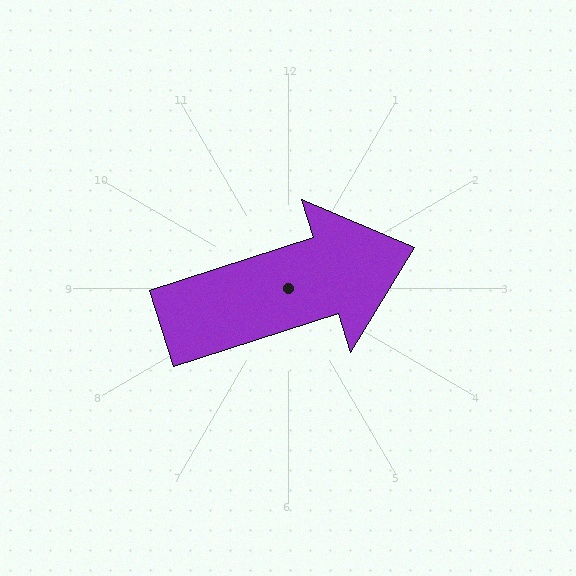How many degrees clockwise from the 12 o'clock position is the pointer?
Approximately 72 degrees.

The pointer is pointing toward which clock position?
Roughly 2 o'clock.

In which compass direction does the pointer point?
East.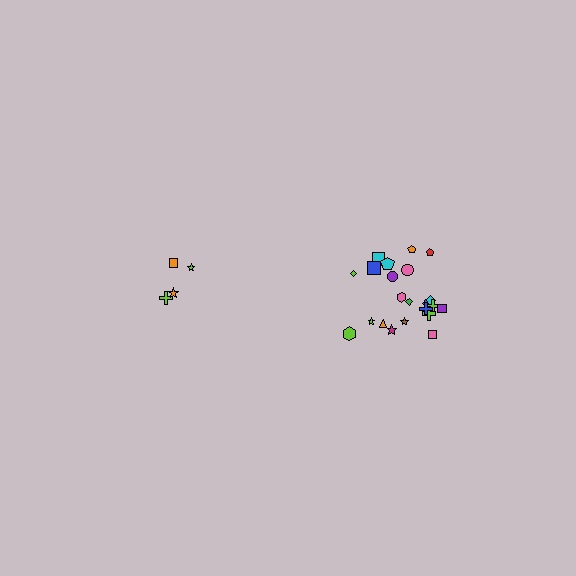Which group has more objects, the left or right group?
The right group.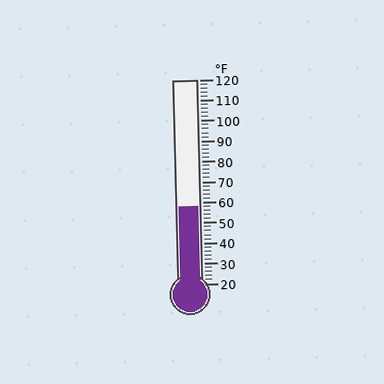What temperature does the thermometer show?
The thermometer shows approximately 58°F.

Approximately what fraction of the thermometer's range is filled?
The thermometer is filled to approximately 40% of its range.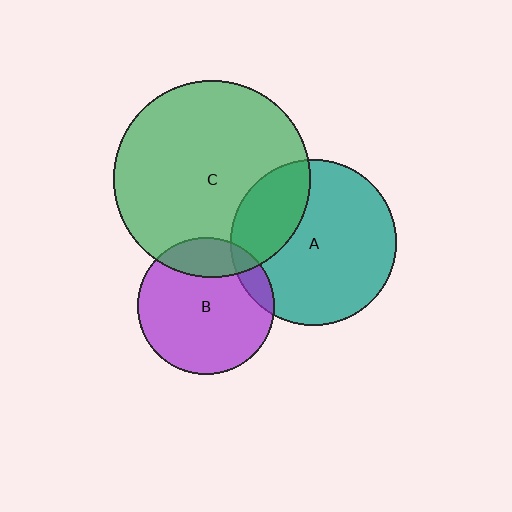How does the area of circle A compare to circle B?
Approximately 1.5 times.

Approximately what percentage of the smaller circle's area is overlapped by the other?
Approximately 25%.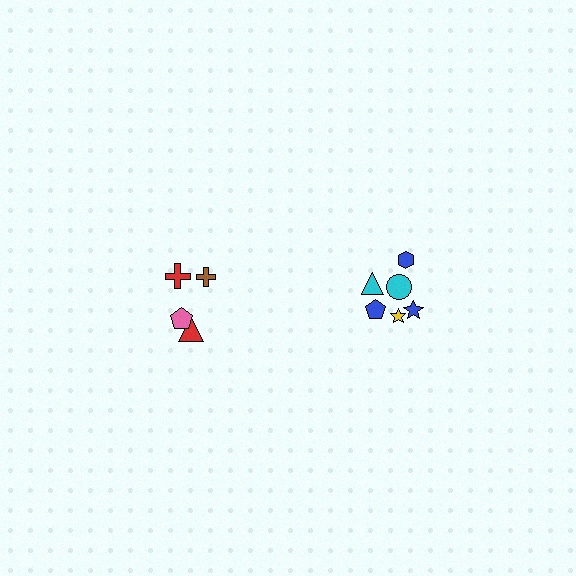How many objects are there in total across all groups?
There are 10 objects.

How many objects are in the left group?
There are 4 objects.